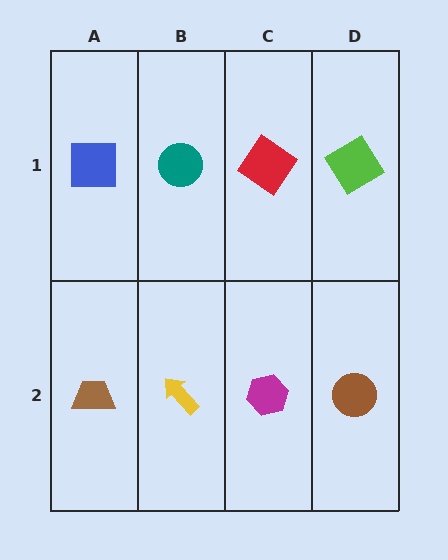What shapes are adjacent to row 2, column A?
A blue square (row 1, column A), a yellow arrow (row 2, column B).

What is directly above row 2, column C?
A red diamond.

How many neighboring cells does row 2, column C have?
3.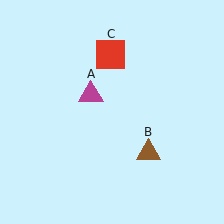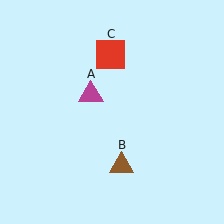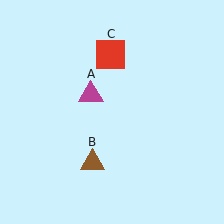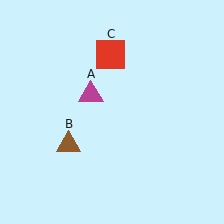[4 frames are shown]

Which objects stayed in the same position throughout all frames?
Magenta triangle (object A) and red square (object C) remained stationary.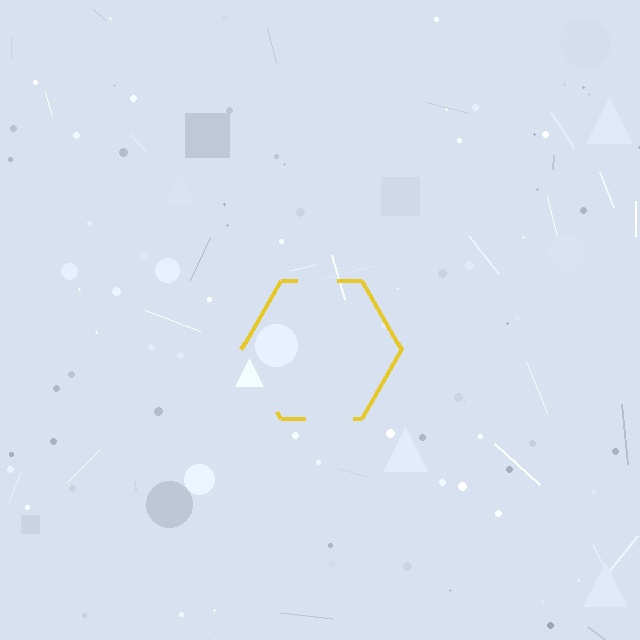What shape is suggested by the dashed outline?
The dashed outline suggests a hexagon.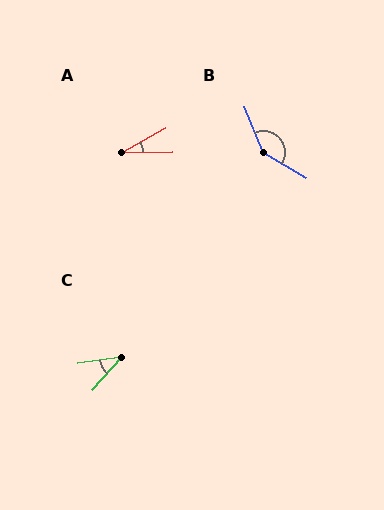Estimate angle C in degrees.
Approximately 41 degrees.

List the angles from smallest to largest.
A (28°), C (41°), B (143°).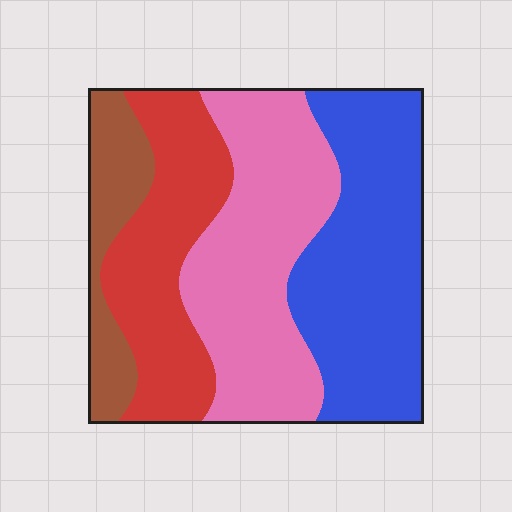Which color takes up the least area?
Brown, at roughly 10%.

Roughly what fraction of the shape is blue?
Blue takes up about one third (1/3) of the shape.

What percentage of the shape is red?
Red takes up about one quarter (1/4) of the shape.